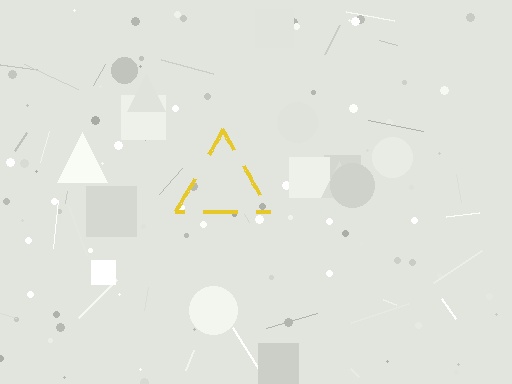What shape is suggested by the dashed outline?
The dashed outline suggests a triangle.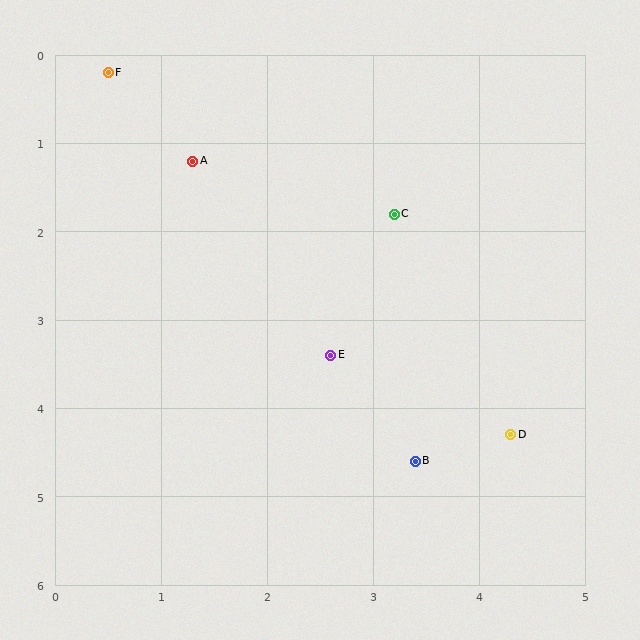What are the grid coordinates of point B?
Point B is at approximately (3.4, 4.6).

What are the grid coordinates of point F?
Point F is at approximately (0.5, 0.2).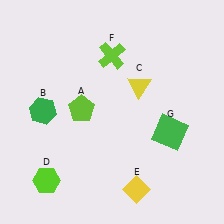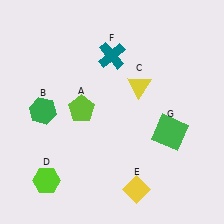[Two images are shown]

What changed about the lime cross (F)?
In Image 1, F is lime. In Image 2, it changed to teal.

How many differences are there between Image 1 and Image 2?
There is 1 difference between the two images.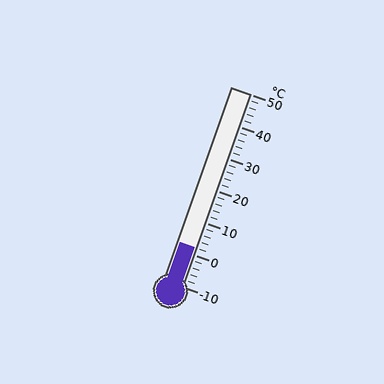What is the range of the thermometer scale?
The thermometer scale ranges from -10°C to 50°C.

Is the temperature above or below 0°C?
The temperature is above 0°C.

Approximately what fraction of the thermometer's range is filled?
The thermometer is filled to approximately 20% of its range.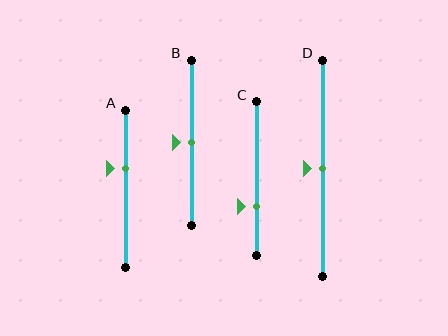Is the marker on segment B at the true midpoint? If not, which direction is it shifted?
Yes, the marker on segment B is at the true midpoint.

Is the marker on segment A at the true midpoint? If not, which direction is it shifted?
No, the marker on segment A is shifted upward by about 13% of the segment length.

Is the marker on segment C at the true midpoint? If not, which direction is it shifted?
No, the marker on segment C is shifted downward by about 18% of the segment length.